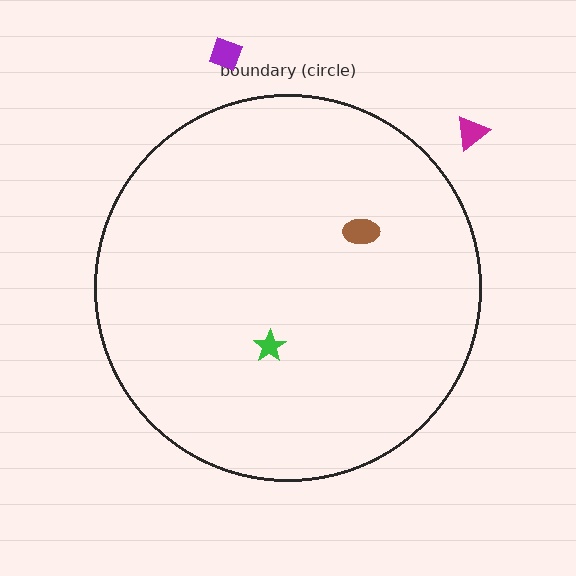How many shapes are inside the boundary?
2 inside, 2 outside.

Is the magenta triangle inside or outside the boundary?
Outside.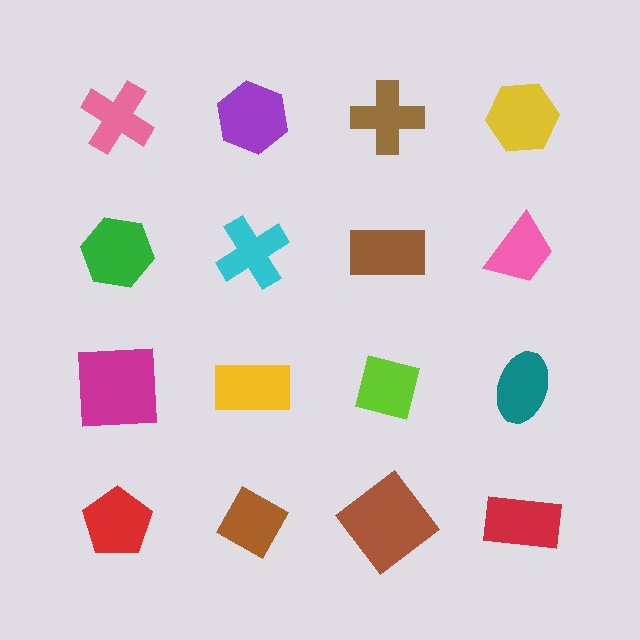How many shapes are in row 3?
4 shapes.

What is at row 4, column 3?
A brown diamond.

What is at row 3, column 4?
A teal ellipse.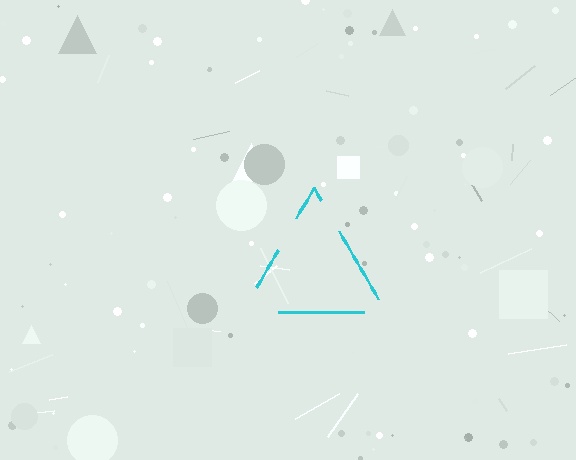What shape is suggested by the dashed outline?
The dashed outline suggests a triangle.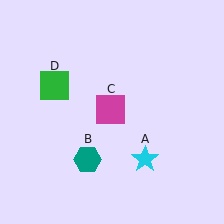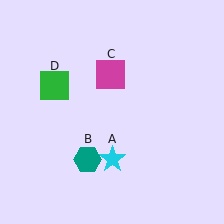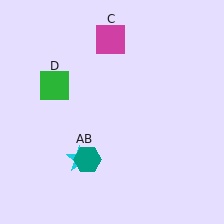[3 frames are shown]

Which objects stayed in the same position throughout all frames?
Teal hexagon (object B) and green square (object D) remained stationary.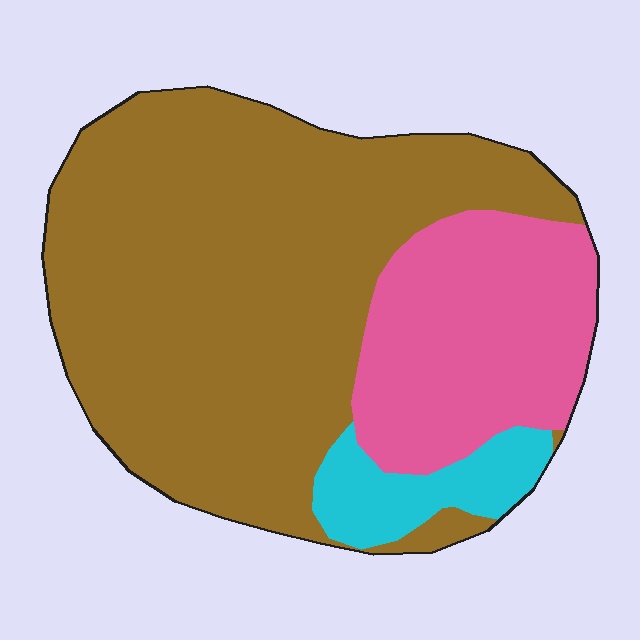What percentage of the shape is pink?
Pink covers around 25% of the shape.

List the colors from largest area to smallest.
From largest to smallest: brown, pink, cyan.